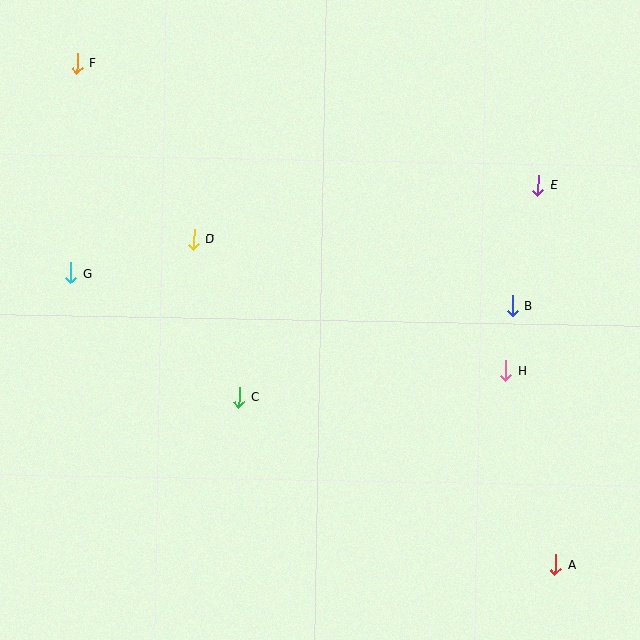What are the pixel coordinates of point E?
Point E is at (538, 185).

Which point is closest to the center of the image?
Point C at (239, 397) is closest to the center.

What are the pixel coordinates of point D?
Point D is at (194, 239).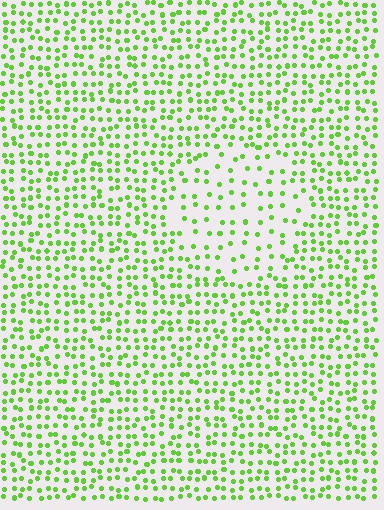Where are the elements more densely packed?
The elements are more densely packed outside the circle boundary.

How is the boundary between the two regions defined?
The boundary is defined by a change in element density (approximately 2.0x ratio). All elements are the same color, size, and shape.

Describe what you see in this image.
The image contains small lime elements arranged at two different densities. A circle-shaped region is visible where the elements are less densely packed than the surrounding area.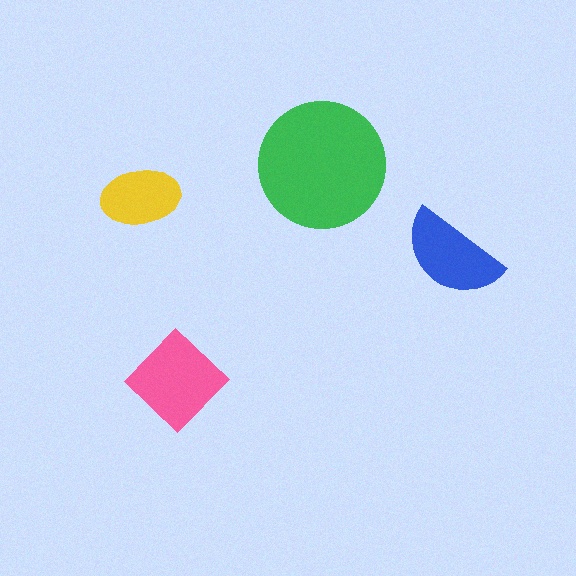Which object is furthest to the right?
The blue semicircle is rightmost.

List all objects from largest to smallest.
The green circle, the pink diamond, the blue semicircle, the yellow ellipse.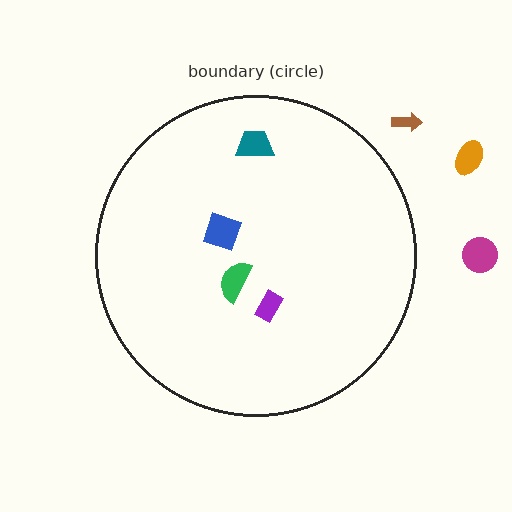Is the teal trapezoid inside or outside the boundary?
Inside.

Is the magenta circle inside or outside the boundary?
Outside.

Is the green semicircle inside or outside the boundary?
Inside.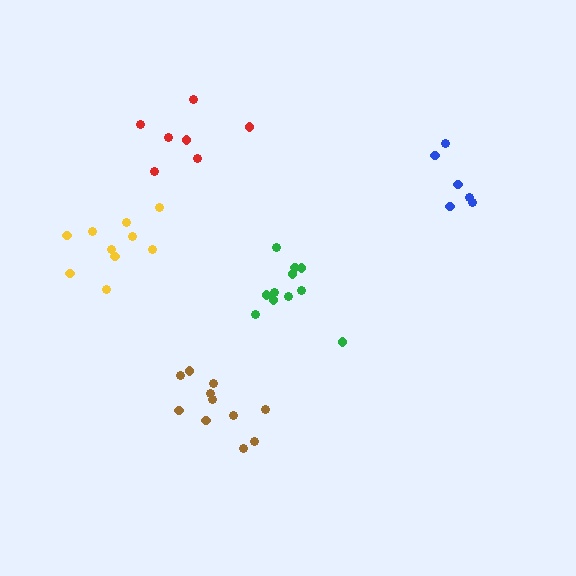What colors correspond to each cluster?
The clusters are colored: red, brown, blue, green, yellow.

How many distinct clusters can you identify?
There are 5 distinct clusters.